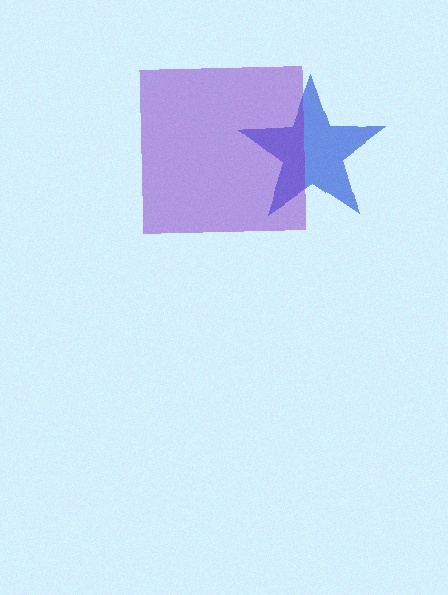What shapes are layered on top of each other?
The layered shapes are: a blue star, a purple square.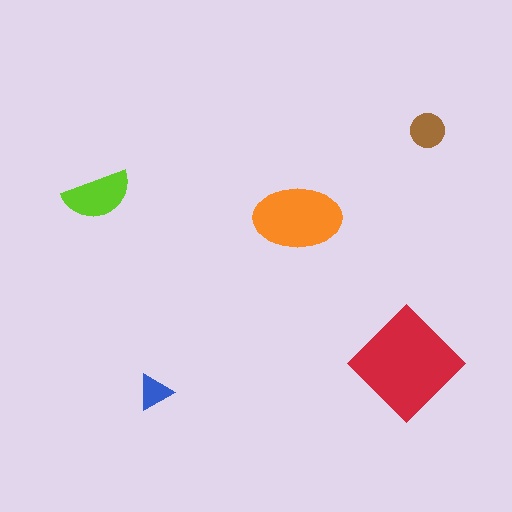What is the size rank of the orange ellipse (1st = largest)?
2nd.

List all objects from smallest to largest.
The blue triangle, the brown circle, the lime semicircle, the orange ellipse, the red diamond.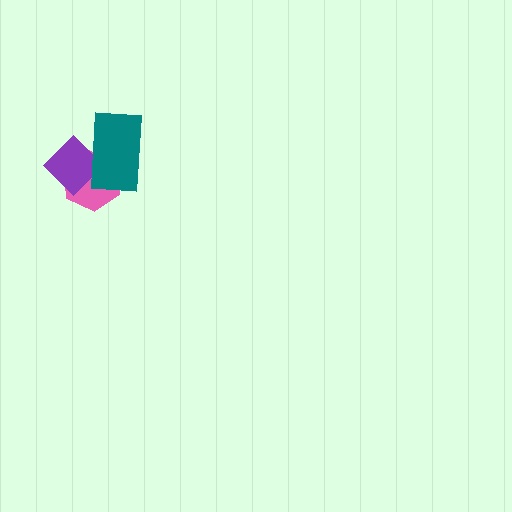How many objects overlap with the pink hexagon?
2 objects overlap with the pink hexagon.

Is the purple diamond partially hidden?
Yes, it is partially covered by another shape.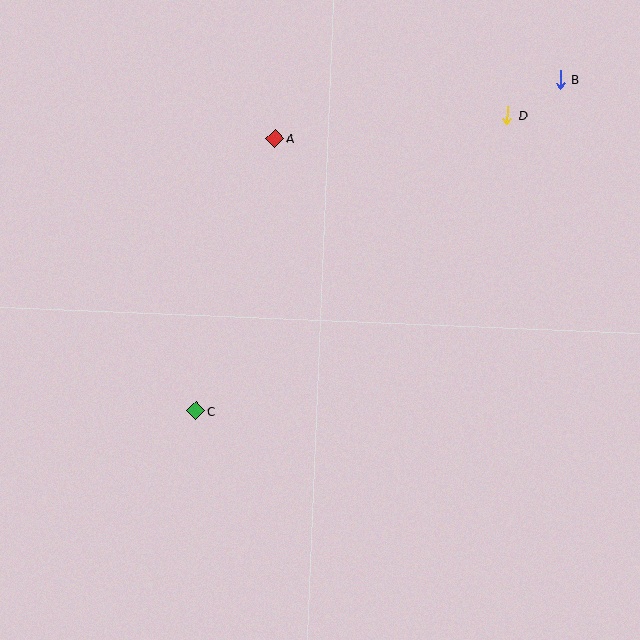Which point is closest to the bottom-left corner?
Point C is closest to the bottom-left corner.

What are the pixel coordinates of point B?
Point B is at (560, 79).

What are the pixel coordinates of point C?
Point C is at (196, 411).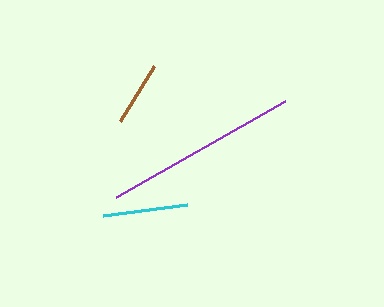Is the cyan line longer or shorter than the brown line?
The cyan line is longer than the brown line.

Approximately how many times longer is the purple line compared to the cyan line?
The purple line is approximately 2.3 times the length of the cyan line.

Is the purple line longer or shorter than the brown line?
The purple line is longer than the brown line.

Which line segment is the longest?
The purple line is the longest at approximately 195 pixels.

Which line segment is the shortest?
The brown line is the shortest at approximately 65 pixels.